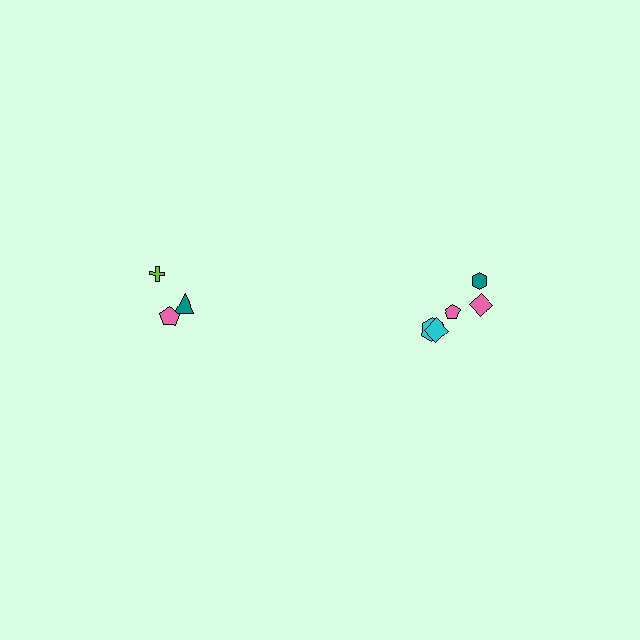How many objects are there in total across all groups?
There are 8 objects.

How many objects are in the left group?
There are 3 objects.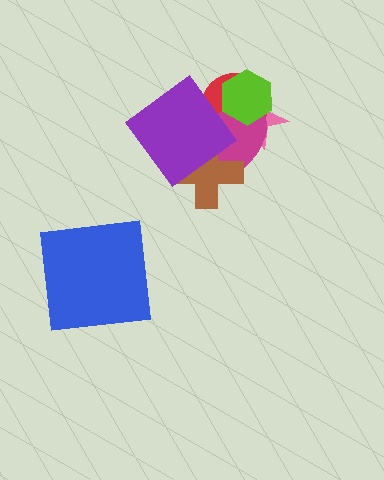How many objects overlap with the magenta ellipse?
5 objects overlap with the magenta ellipse.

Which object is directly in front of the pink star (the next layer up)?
The red circle is directly in front of the pink star.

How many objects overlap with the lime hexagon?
3 objects overlap with the lime hexagon.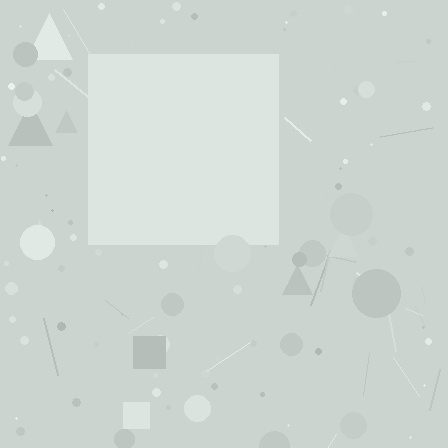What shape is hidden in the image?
A square is hidden in the image.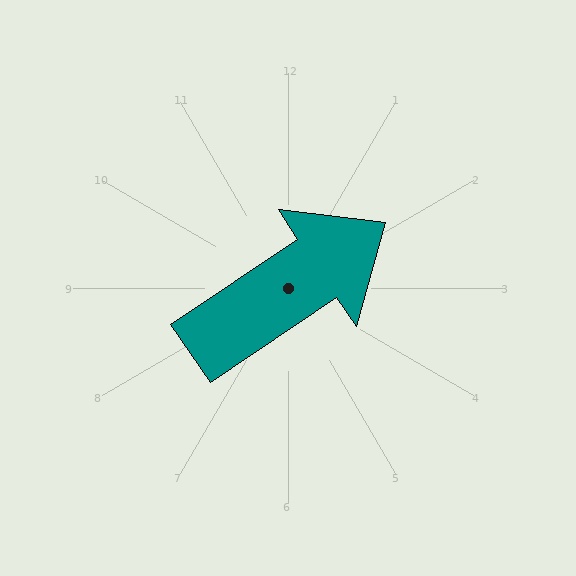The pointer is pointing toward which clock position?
Roughly 2 o'clock.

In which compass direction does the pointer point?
Northeast.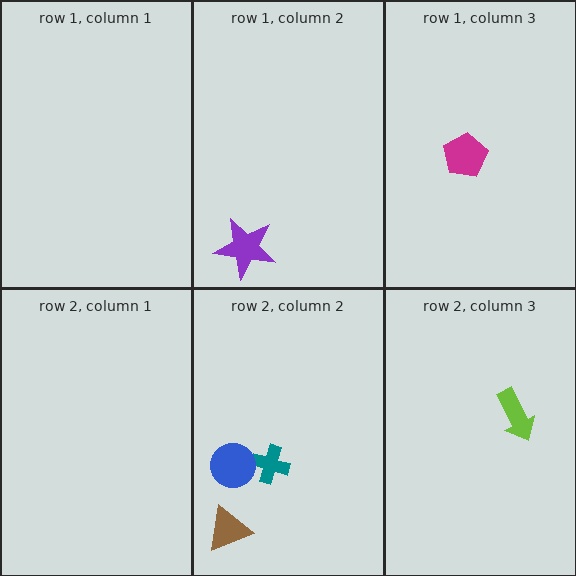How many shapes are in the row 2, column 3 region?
1.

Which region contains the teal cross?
The row 2, column 2 region.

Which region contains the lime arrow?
The row 2, column 3 region.